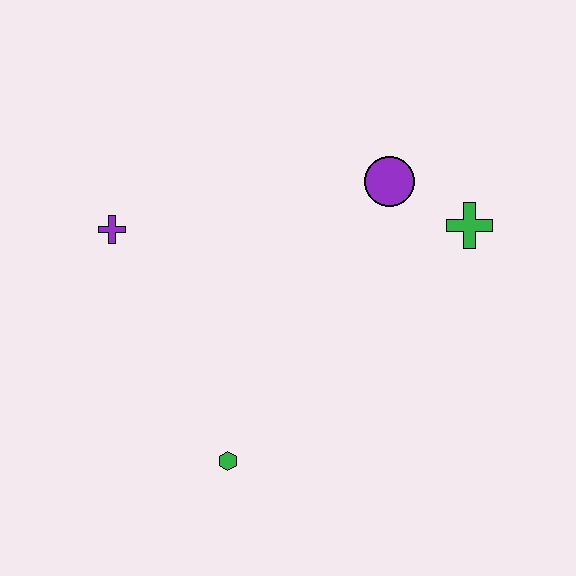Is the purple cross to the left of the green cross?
Yes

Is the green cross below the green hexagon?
No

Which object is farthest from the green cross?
The purple cross is farthest from the green cross.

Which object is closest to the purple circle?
The green cross is closest to the purple circle.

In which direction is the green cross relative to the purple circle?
The green cross is to the right of the purple circle.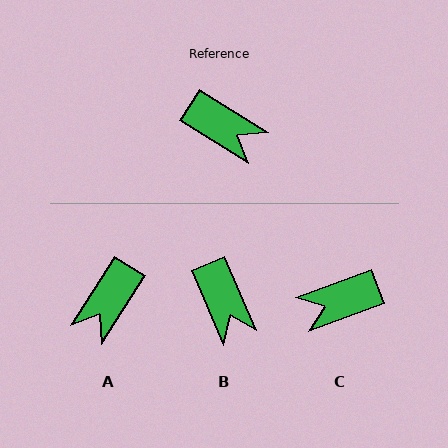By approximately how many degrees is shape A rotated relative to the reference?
Approximately 90 degrees clockwise.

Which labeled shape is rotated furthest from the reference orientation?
C, about 127 degrees away.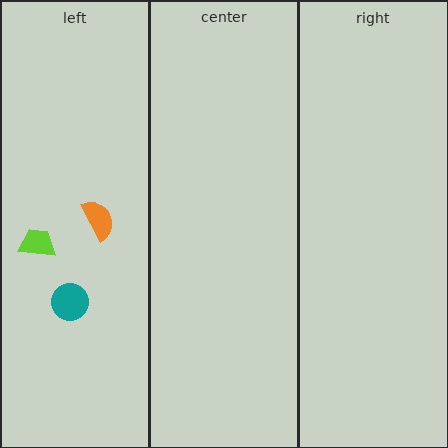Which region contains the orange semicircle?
The left region.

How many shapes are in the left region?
3.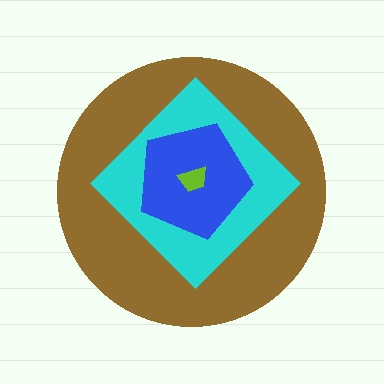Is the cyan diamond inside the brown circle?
Yes.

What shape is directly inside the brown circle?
The cyan diamond.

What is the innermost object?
The lime trapezoid.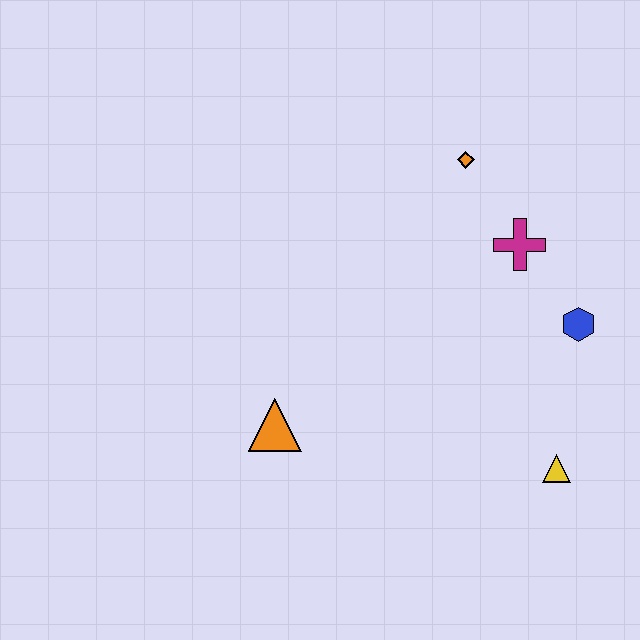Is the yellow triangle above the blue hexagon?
No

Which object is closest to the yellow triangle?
The blue hexagon is closest to the yellow triangle.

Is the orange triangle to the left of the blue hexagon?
Yes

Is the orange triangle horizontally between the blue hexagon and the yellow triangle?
No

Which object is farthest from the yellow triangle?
The orange diamond is farthest from the yellow triangle.